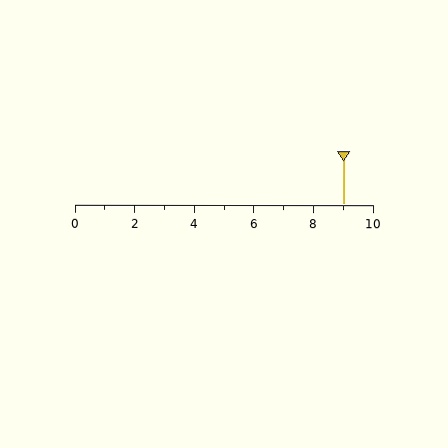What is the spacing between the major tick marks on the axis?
The major ticks are spaced 2 apart.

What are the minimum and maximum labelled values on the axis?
The axis runs from 0 to 10.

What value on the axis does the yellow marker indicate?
The marker indicates approximately 9.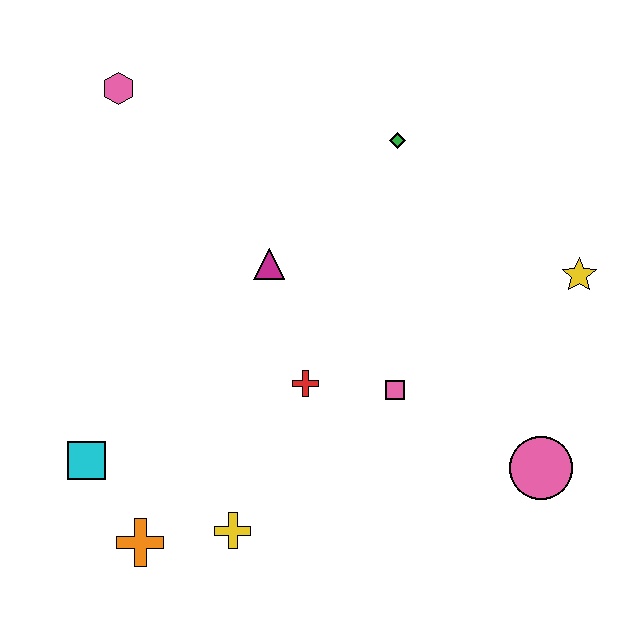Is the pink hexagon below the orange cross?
No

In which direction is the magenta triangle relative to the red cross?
The magenta triangle is above the red cross.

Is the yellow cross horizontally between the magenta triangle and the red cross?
No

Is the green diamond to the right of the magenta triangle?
Yes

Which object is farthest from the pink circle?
The pink hexagon is farthest from the pink circle.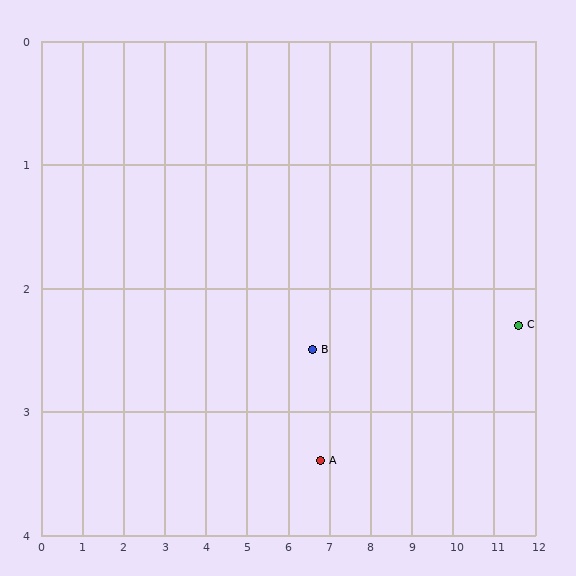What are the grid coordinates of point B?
Point B is at approximately (6.6, 2.5).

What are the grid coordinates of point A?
Point A is at approximately (6.8, 3.4).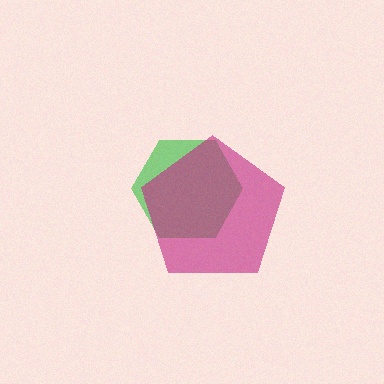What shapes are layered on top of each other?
The layered shapes are: a green hexagon, a magenta pentagon.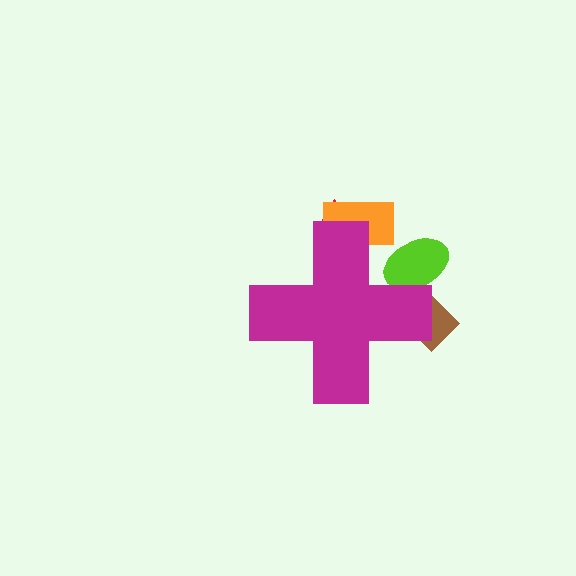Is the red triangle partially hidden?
Yes, the red triangle is partially hidden behind the magenta cross.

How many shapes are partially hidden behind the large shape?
4 shapes are partially hidden.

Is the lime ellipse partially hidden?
Yes, the lime ellipse is partially hidden behind the magenta cross.